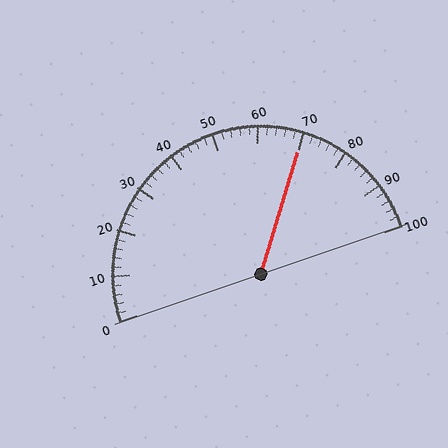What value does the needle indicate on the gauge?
The needle indicates approximately 70.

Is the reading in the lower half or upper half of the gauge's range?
The reading is in the upper half of the range (0 to 100).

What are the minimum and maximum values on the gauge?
The gauge ranges from 0 to 100.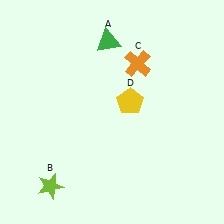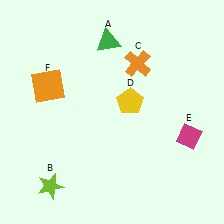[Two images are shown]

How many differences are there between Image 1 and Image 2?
There are 2 differences between the two images.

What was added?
A magenta diamond (E), an orange square (F) were added in Image 2.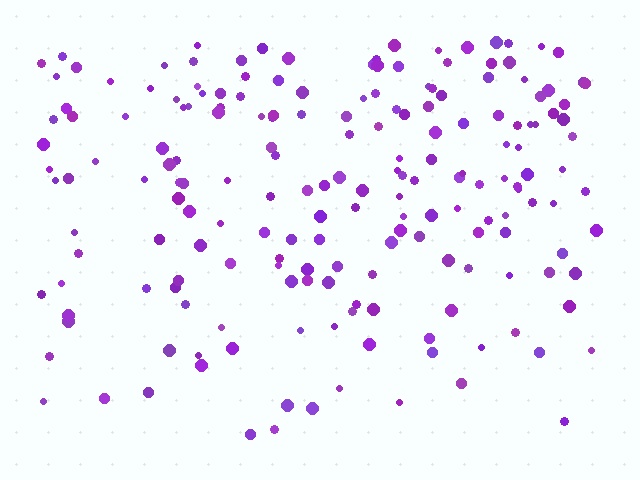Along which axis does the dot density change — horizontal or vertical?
Vertical.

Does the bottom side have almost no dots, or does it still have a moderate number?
Still a moderate number, just noticeably fewer than the top.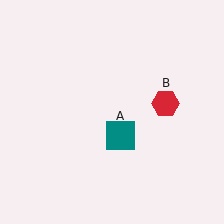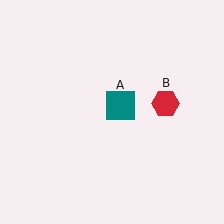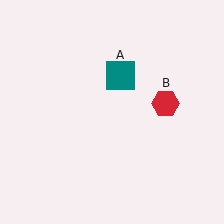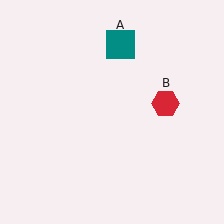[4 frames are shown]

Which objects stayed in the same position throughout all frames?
Red hexagon (object B) remained stationary.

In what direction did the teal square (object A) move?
The teal square (object A) moved up.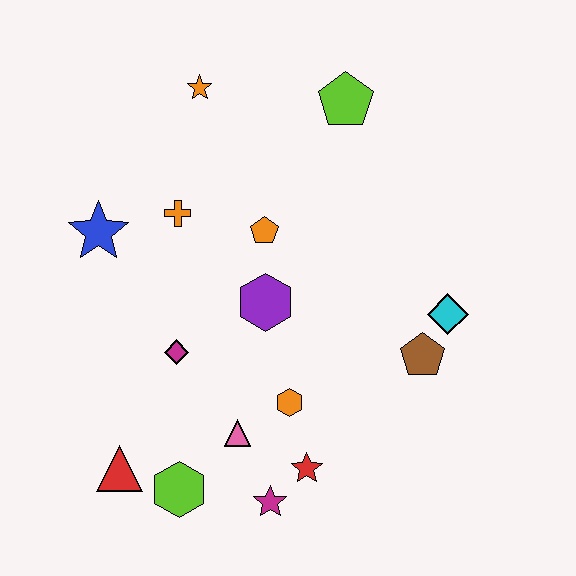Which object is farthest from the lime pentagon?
The red triangle is farthest from the lime pentagon.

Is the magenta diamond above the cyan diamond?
No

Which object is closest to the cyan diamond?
The brown pentagon is closest to the cyan diamond.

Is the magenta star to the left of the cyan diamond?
Yes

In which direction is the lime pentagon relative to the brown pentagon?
The lime pentagon is above the brown pentagon.